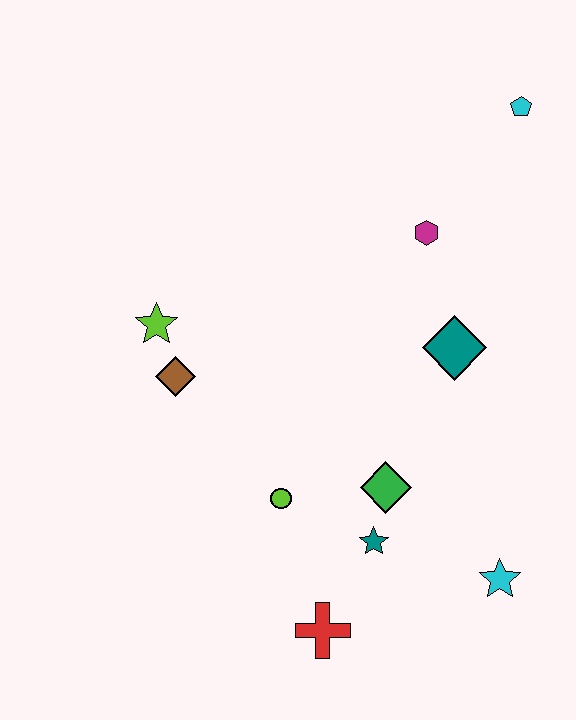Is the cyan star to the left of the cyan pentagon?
Yes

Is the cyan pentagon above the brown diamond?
Yes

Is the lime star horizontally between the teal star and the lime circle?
No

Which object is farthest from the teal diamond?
The red cross is farthest from the teal diamond.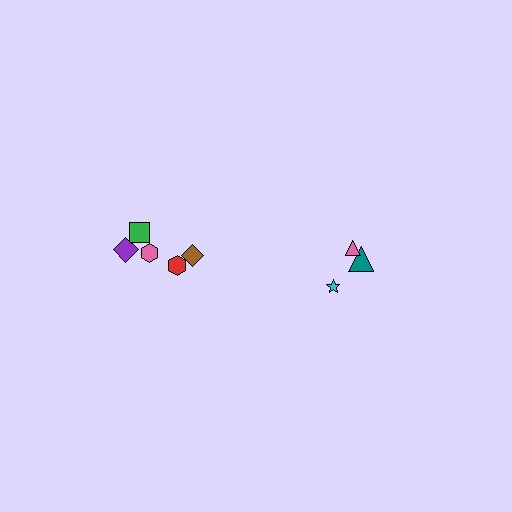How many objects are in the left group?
There are 5 objects.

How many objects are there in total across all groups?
There are 8 objects.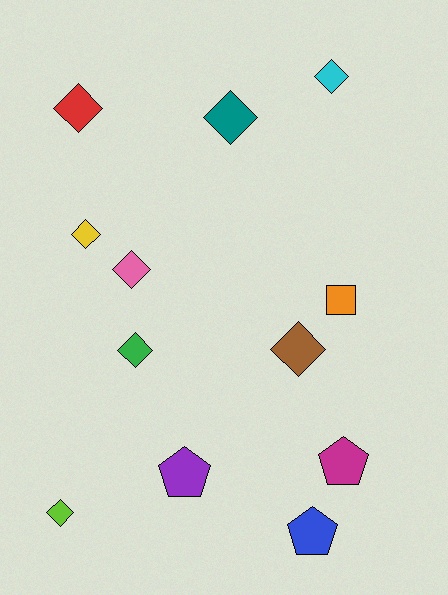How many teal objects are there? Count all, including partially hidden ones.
There is 1 teal object.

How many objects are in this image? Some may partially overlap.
There are 12 objects.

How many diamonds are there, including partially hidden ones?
There are 8 diamonds.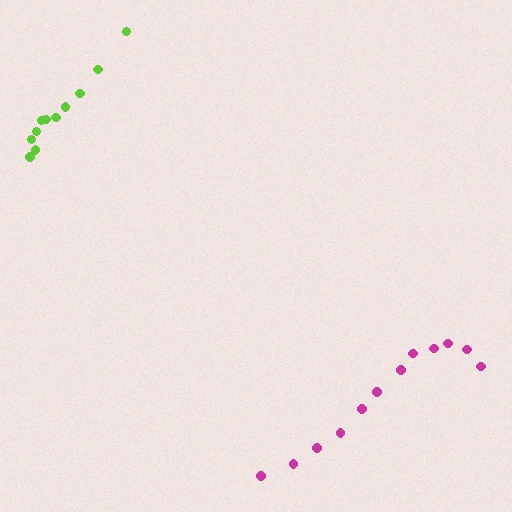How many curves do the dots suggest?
There are 2 distinct paths.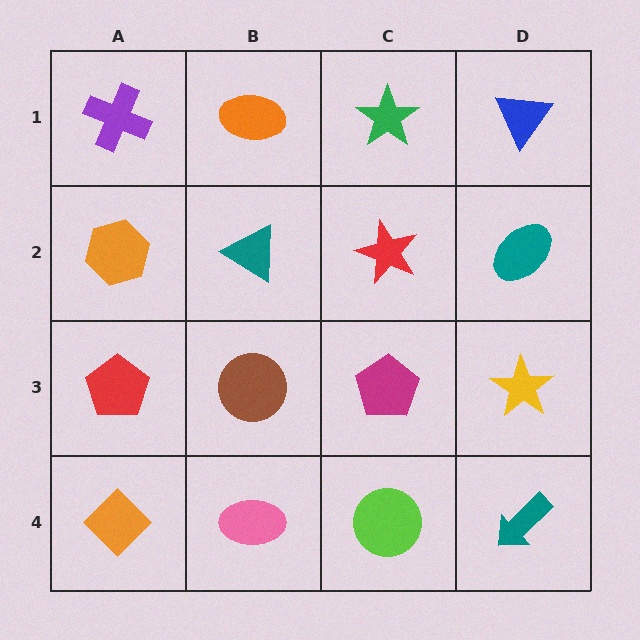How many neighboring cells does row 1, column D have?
2.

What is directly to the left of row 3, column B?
A red pentagon.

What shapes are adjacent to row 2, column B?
An orange ellipse (row 1, column B), a brown circle (row 3, column B), an orange hexagon (row 2, column A), a red star (row 2, column C).